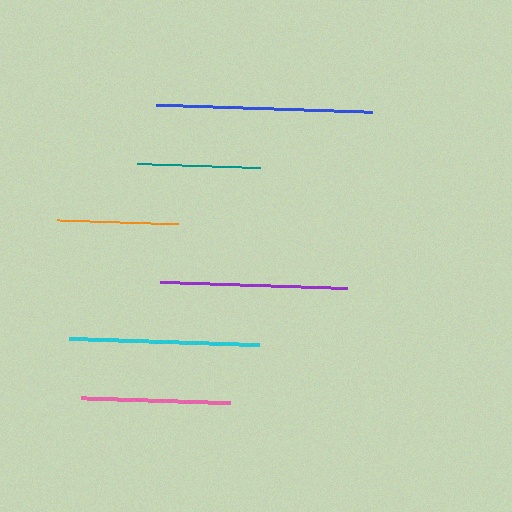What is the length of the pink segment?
The pink segment is approximately 149 pixels long.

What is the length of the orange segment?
The orange segment is approximately 121 pixels long.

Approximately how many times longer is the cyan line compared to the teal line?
The cyan line is approximately 1.5 times the length of the teal line.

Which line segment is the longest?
The blue line is the longest at approximately 216 pixels.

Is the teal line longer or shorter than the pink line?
The pink line is longer than the teal line.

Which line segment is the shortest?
The orange line is the shortest at approximately 121 pixels.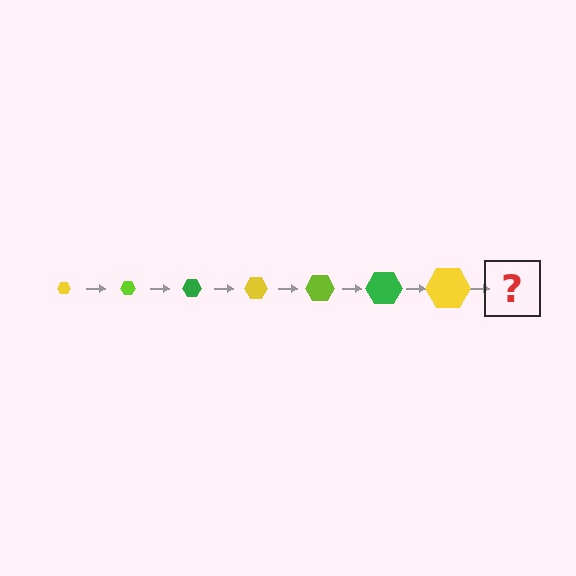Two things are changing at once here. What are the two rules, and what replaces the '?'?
The two rules are that the hexagon grows larger each step and the color cycles through yellow, lime, and green. The '?' should be a lime hexagon, larger than the previous one.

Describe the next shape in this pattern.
It should be a lime hexagon, larger than the previous one.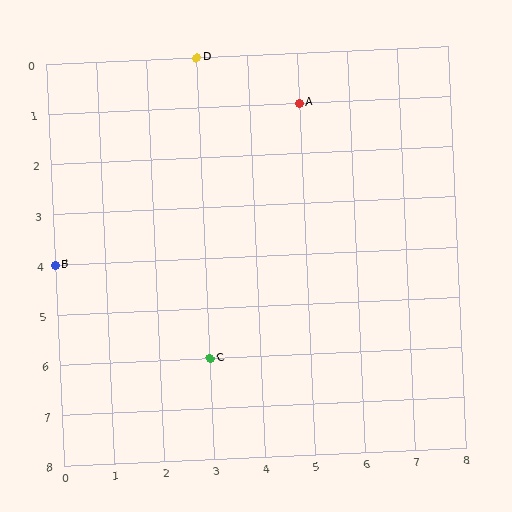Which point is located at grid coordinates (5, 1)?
Point A is at (5, 1).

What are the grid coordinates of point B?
Point B is at grid coordinates (0, 4).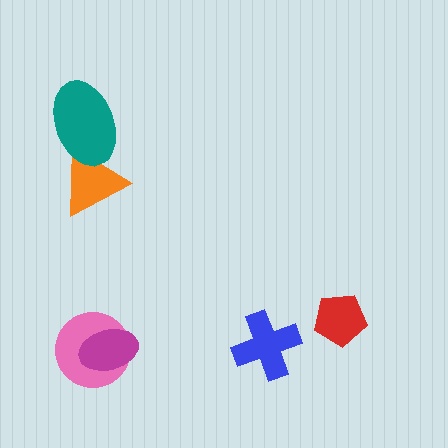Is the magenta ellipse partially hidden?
No, no other shape covers it.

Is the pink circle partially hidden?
Yes, it is partially covered by another shape.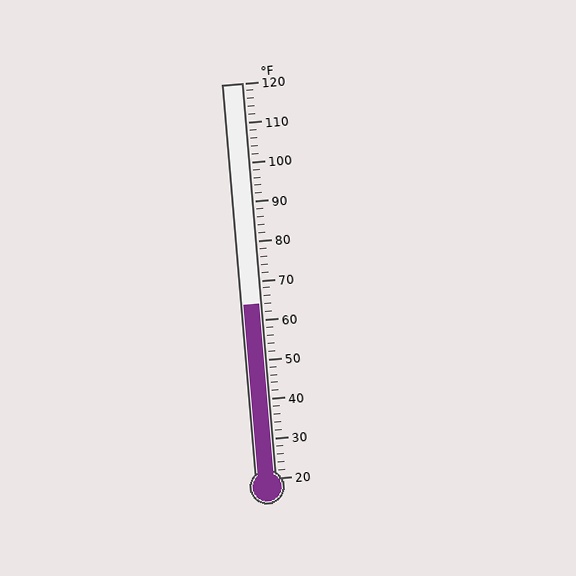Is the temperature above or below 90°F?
The temperature is below 90°F.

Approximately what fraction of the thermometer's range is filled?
The thermometer is filled to approximately 45% of its range.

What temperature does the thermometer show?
The thermometer shows approximately 64°F.